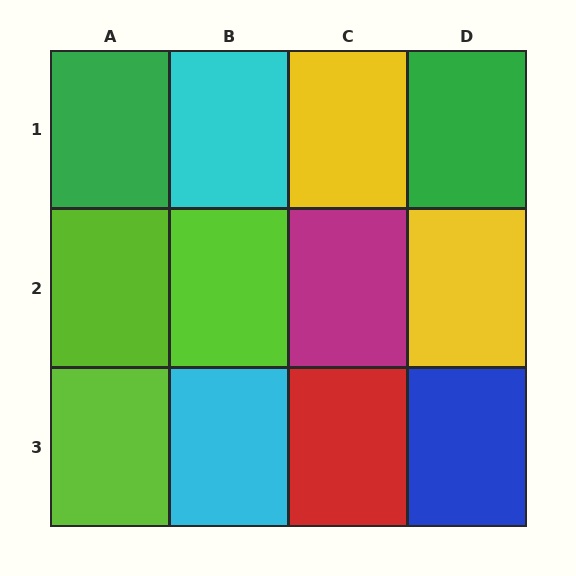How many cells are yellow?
2 cells are yellow.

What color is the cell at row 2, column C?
Magenta.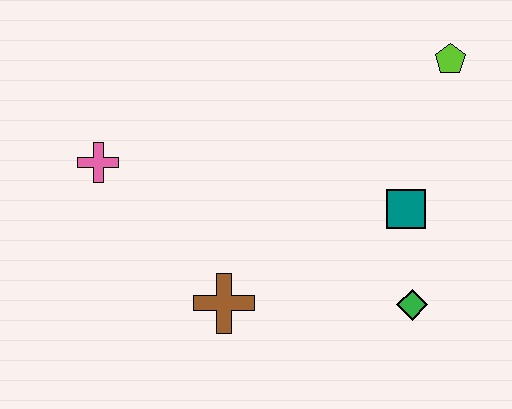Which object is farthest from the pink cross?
The lime pentagon is farthest from the pink cross.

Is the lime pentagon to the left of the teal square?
No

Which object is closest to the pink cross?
The brown cross is closest to the pink cross.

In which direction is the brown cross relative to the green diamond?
The brown cross is to the left of the green diamond.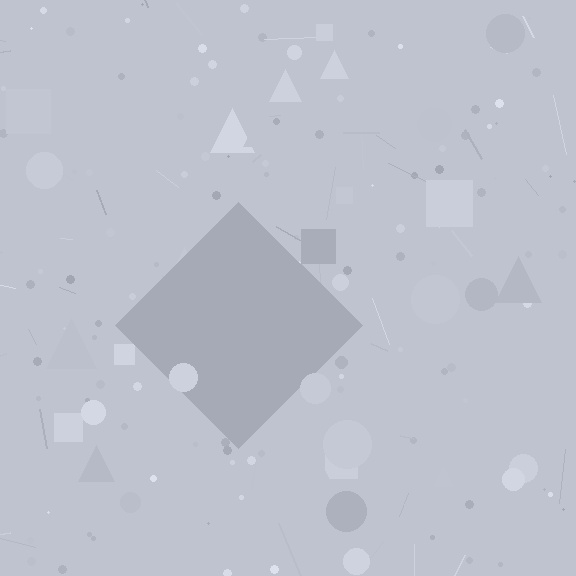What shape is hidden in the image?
A diamond is hidden in the image.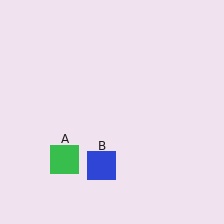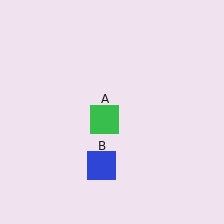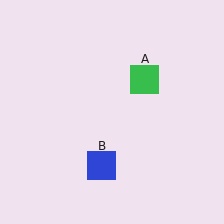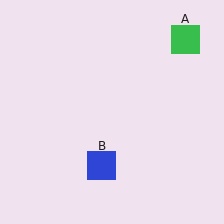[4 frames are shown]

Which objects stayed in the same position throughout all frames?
Blue square (object B) remained stationary.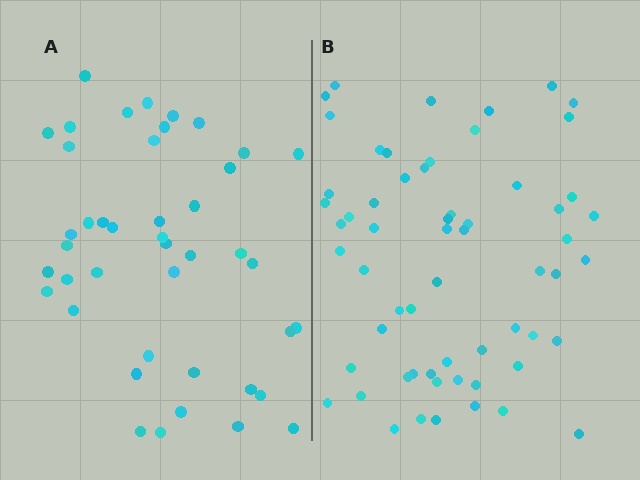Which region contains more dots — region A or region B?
Region B (the right region) has more dots.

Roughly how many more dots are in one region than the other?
Region B has approximately 15 more dots than region A.